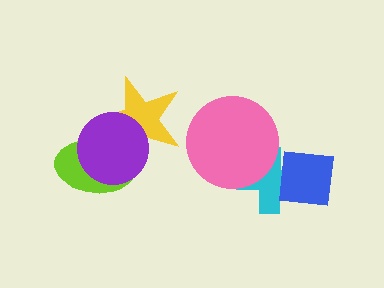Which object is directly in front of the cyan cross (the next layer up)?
The blue square is directly in front of the cyan cross.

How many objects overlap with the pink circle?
1 object overlaps with the pink circle.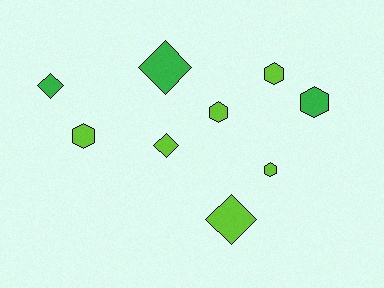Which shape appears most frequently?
Hexagon, with 5 objects.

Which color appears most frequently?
Lime, with 6 objects.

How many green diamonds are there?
There are 2 green diamonds.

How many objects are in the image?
There are 9 objects.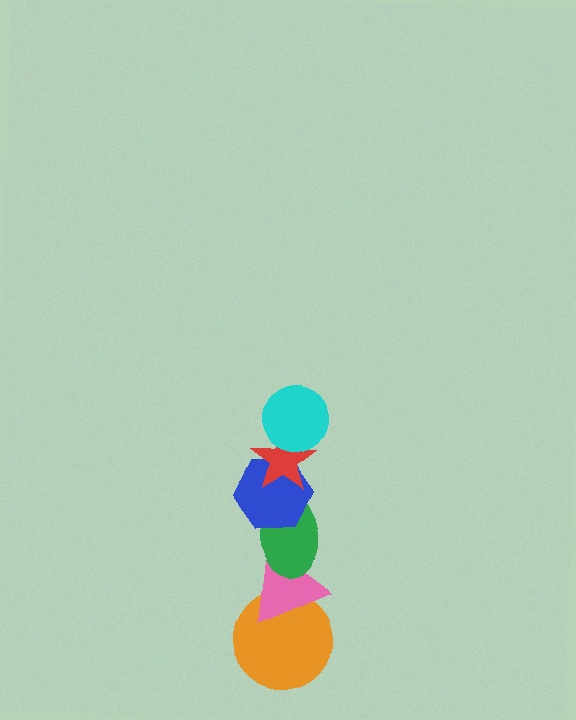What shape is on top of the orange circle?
The pink triangle is on top of the orange circle.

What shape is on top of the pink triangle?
The green ellipse is on top of the pink triangle.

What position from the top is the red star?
The red star is 2nd from the top.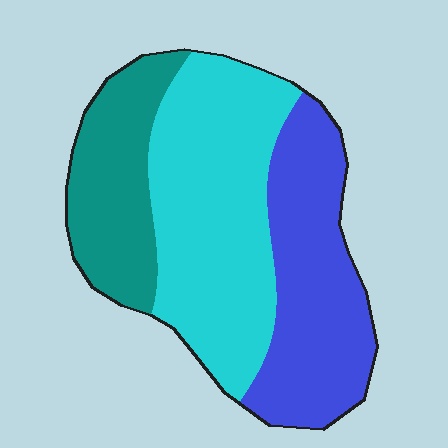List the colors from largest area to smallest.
From largest to smallest: cyan, blue, teal.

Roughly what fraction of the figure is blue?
Blue covers 33% of the figure.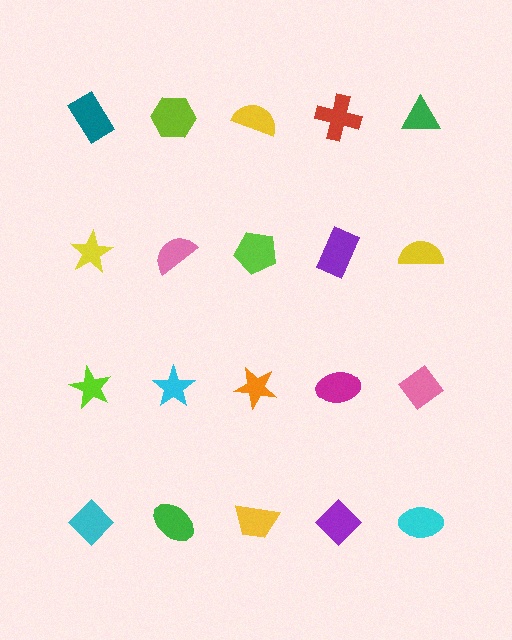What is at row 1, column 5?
A green triangle.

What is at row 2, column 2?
A pink semicircle.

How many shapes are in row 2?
5 shapes.